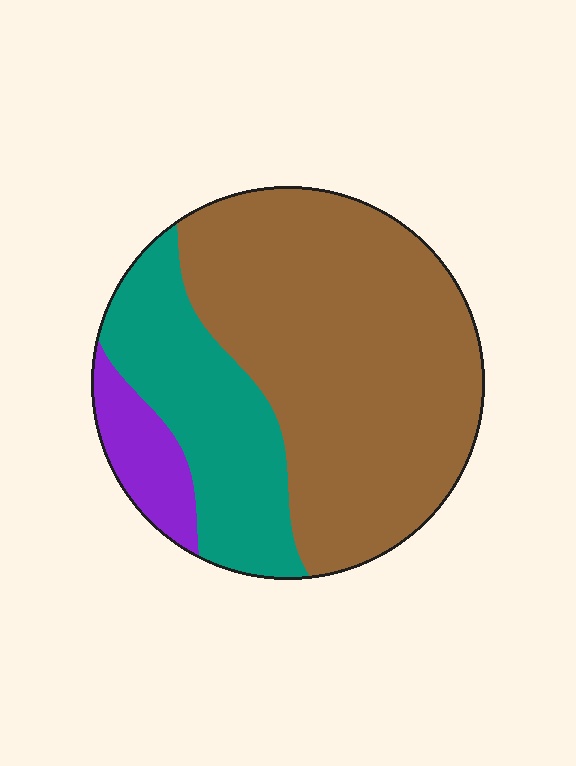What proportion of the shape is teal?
Teal covers around 25% of the shape.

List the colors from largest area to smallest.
From largest to smallest: brown, teal, purple.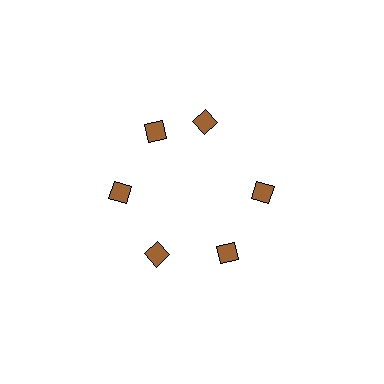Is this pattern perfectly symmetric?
No. The 6 brown diamonds are arranged in a ring, but one element near the 1 o'clock position is rotated out of alignment along the ring, breaking the 6-fold rotational symmetry.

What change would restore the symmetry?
The symmetry would be restored by rotating it back into even spacing with its neighbors so that all 6 diamonds sit at equal angles and equal distance from the center.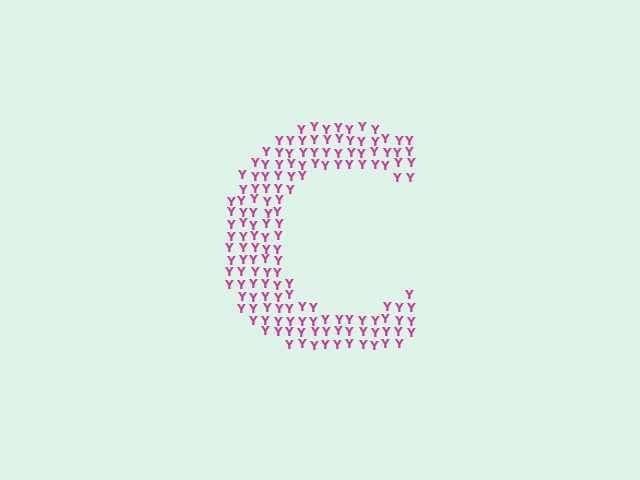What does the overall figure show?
The overall figure shows the letter C.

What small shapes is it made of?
It is made of small letter Y's.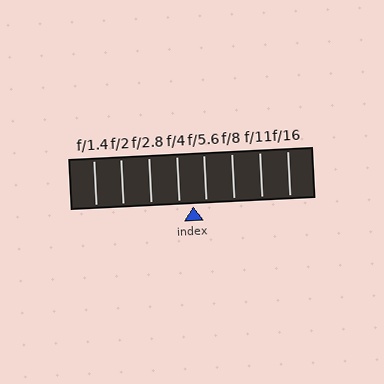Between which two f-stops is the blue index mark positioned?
The index mark is between f/4 and f/5.6.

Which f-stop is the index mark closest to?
The index mark is closest to f/5.6.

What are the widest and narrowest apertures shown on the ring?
The widest aperture shown is f/1.4 and the narrowest is f/16.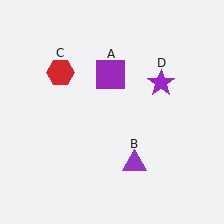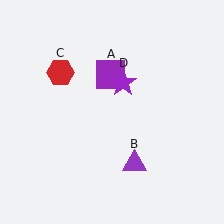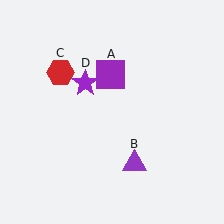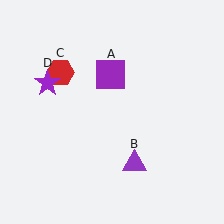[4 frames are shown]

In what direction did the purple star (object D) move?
The purple star (object D) moved left.